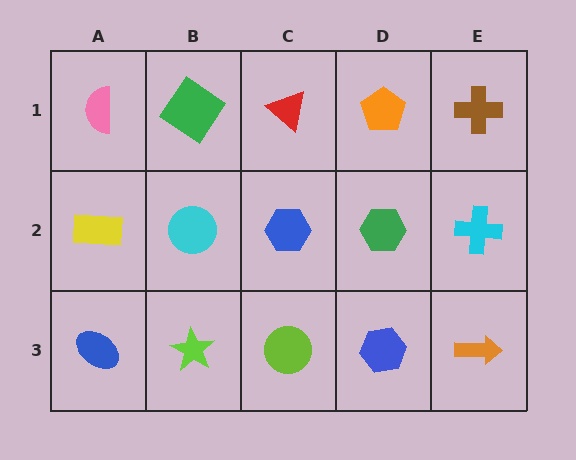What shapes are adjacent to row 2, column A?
A pink semicircle (row 1, column A), a blue ellipse (row 3, column A), a cyan circle (row 2, column B).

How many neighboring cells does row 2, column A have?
3.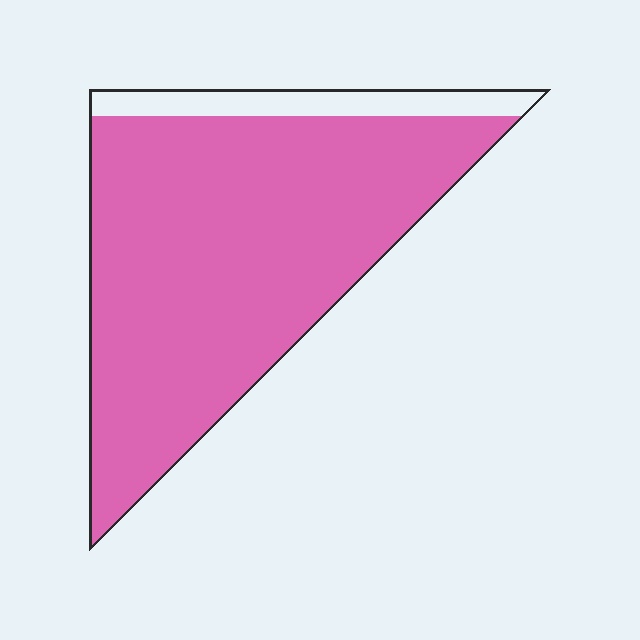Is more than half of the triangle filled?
Yes.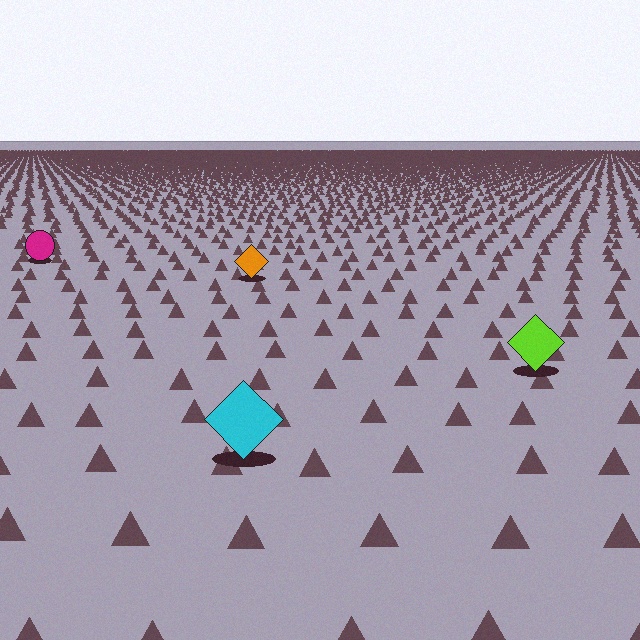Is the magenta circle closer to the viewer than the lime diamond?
No. The lime diamond is closer — you can tell from the texture gradient: the ground texture is coarser near it.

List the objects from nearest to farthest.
From nearest to farthest: the cyan diamond, the lime diamond, the orange diamond, the magenta circle.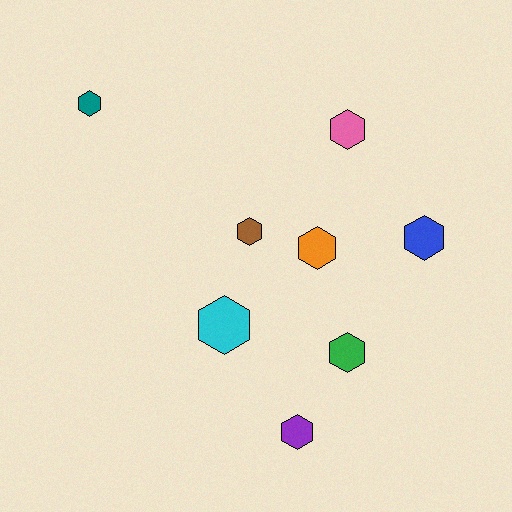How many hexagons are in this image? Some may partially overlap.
There are 8 hexagons.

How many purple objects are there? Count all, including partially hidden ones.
There is 1 purple object.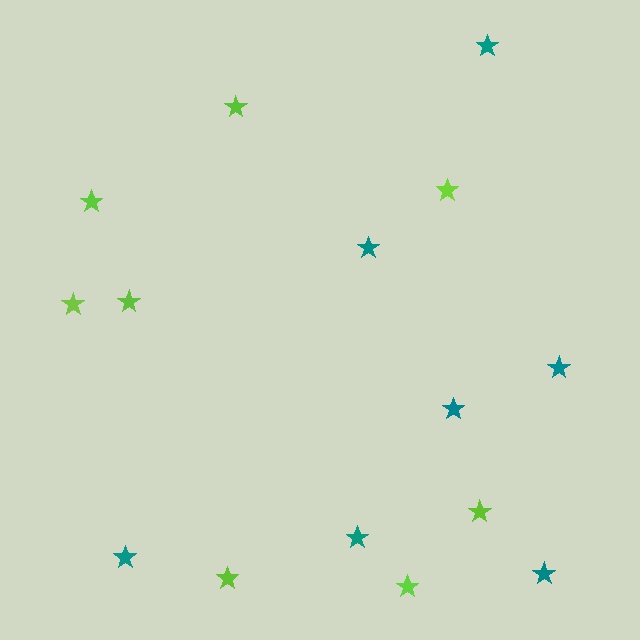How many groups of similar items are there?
There are 2 groups: one group of teal stars (7) and one group of lime stars (8).